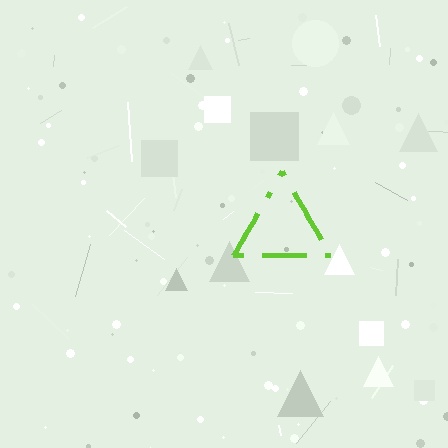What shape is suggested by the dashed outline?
The dashed outline suggests a triangle.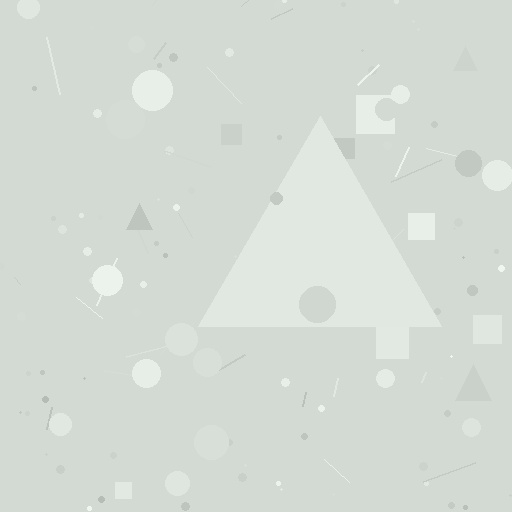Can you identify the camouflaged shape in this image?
The camouflaged shape is a triangle.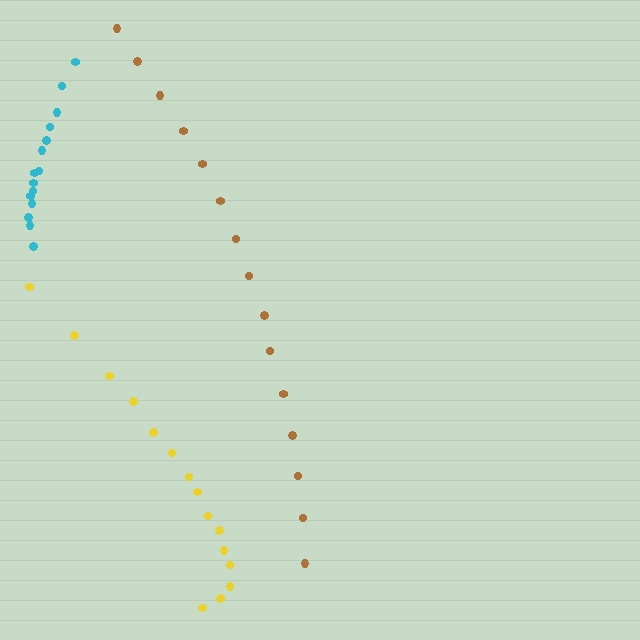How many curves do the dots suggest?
There are 3 distinct paths.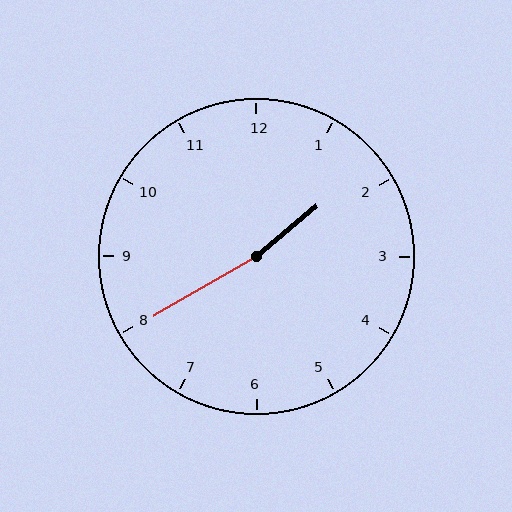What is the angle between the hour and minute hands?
Approximately 170 degrees.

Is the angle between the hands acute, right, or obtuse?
It is obtuse.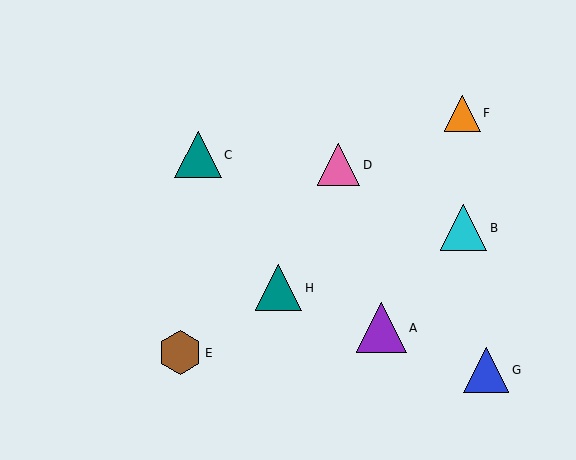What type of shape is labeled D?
Shape D is a pink triangle.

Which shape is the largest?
The purple triangle (labeled A) is the largest.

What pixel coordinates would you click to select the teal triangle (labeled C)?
Click at (198, 155) to select the teal triangle C.